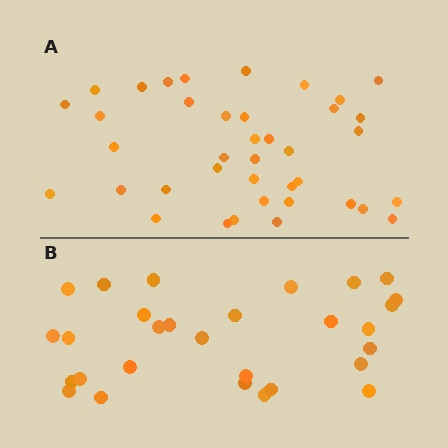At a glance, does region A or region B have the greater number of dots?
Region A (the top region) has more dots.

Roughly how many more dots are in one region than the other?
Region A has roughly 10 or so more dots than region B.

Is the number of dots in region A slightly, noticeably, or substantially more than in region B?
Region A has noticeably more, but not dramatically so. The ratio is roughly 1.3 to 1.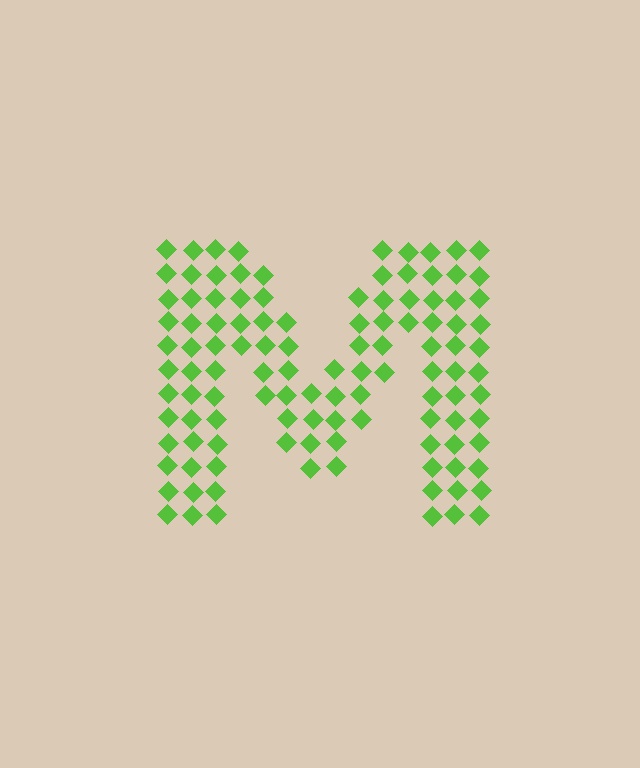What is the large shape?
The large shape is the letter M.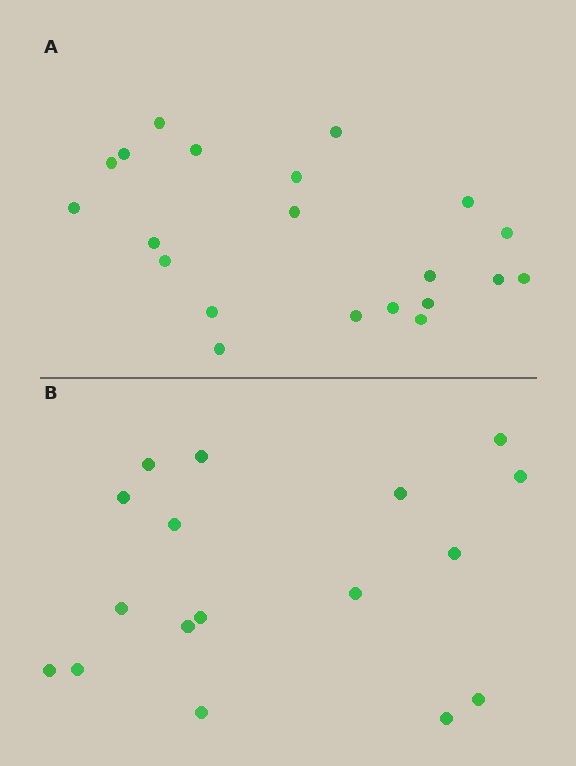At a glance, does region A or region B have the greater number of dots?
Region A (the top region) has more dots.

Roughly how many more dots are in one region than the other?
Region A has about 4 more dots than region B.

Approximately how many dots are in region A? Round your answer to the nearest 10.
About 20 dots. (The exact count is 21, which rounds to 20.)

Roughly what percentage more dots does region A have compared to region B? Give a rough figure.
About 25% more.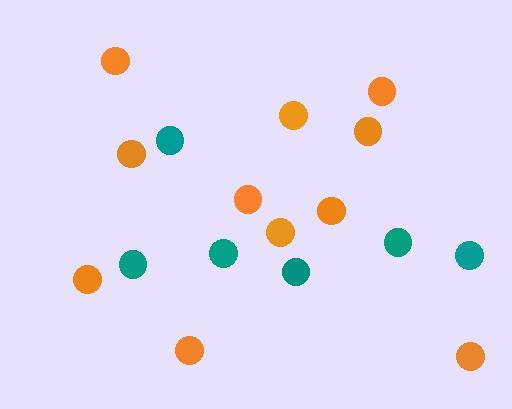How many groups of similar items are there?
There are 2 groups: one group of orange circles (11) and one group of teal circles (6).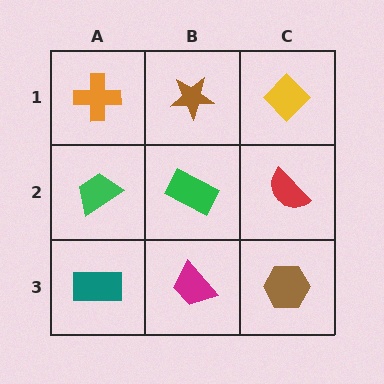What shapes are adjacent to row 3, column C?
A red semicircle (row 2, column C), a magenta trapezoid (row 3, column B).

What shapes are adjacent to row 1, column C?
A red semicircle (row 2, column C), a brown star (row 1, column B).